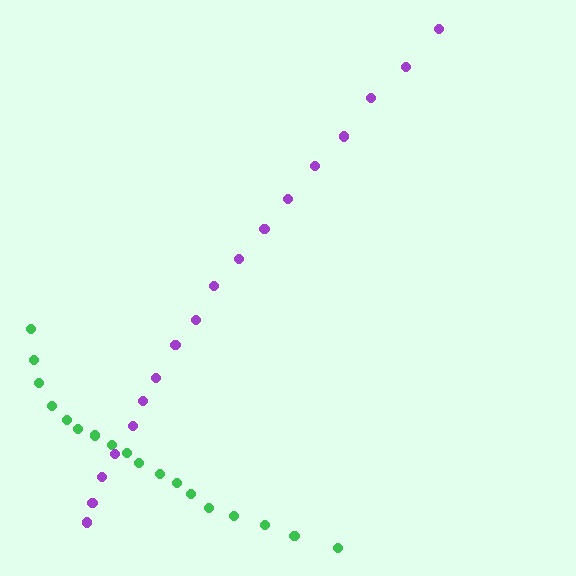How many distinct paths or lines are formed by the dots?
There are 2 distinct paths.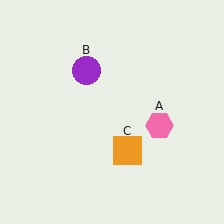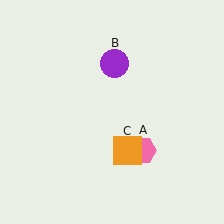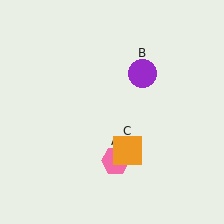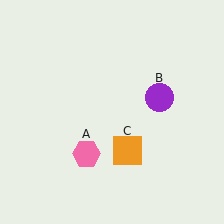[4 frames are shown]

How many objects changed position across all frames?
2 objects changed position: pink hexagon (object A), purple circle (object B).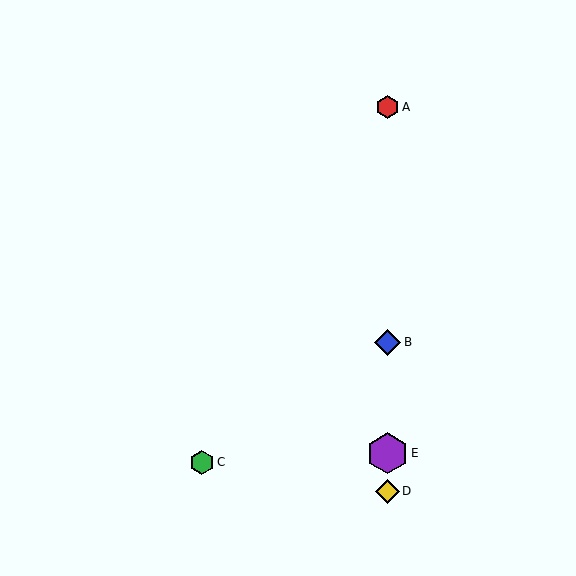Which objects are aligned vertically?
Objects A, B, D, E are aligned vertically.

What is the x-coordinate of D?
Object D is at x≈388.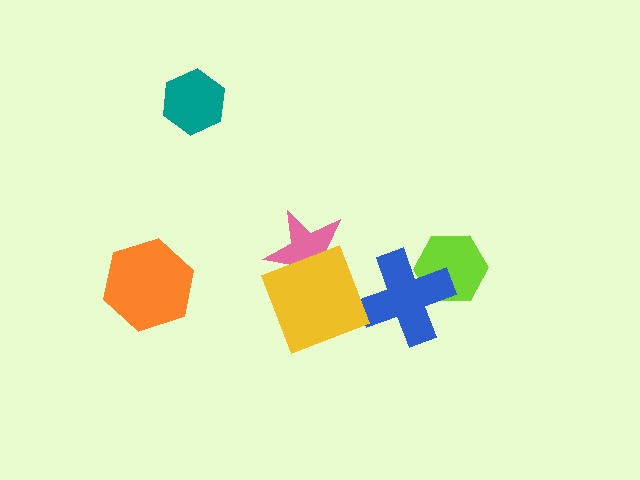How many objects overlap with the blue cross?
1 object overlaps with the blue cross.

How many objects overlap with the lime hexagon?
1 object overlaps with the lime hexagon.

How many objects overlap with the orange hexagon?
0 objects overlap with the orange hexagon.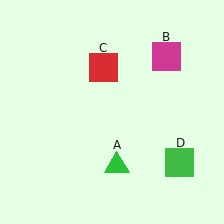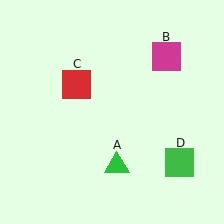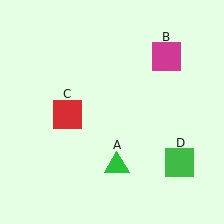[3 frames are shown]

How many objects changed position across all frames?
1 object changed position: red square (object C).